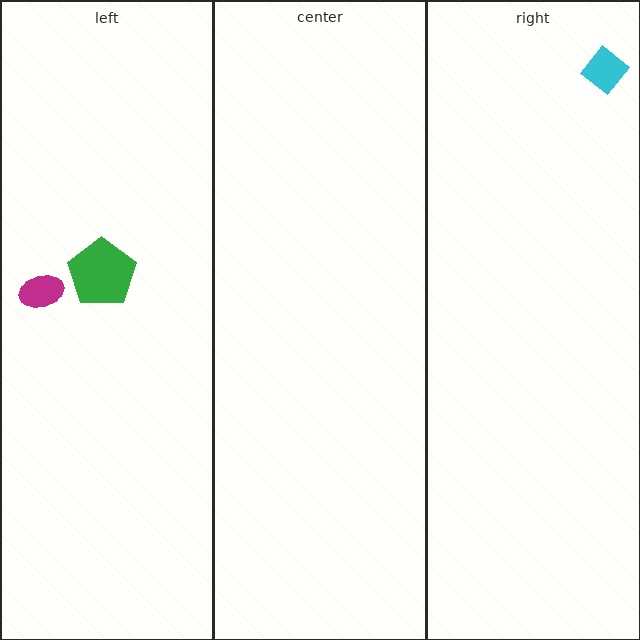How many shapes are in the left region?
2.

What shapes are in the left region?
The magenta ellipse, the green pentagon.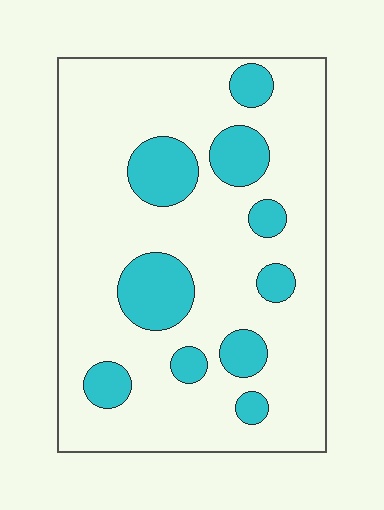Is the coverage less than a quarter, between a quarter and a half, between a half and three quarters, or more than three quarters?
Less than a quarter.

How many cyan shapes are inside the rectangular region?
10.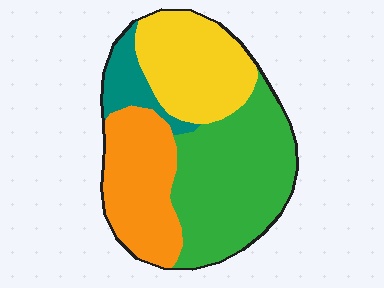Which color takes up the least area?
Teal, at roughly 10%.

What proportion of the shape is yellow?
Yellow covers around 25% of the shape.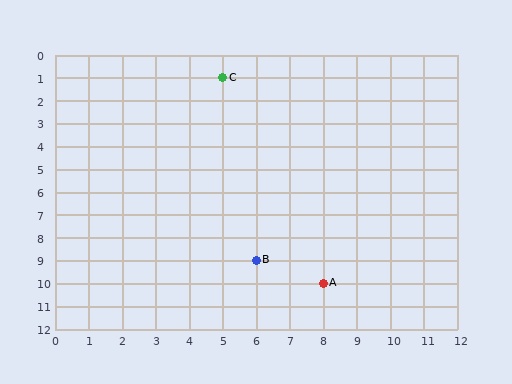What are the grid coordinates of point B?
Point B is at grid coordinates (6, 9).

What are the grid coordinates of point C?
Point C is at grid coordinates (5, 1).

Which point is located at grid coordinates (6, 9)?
Point B is at (6, 9).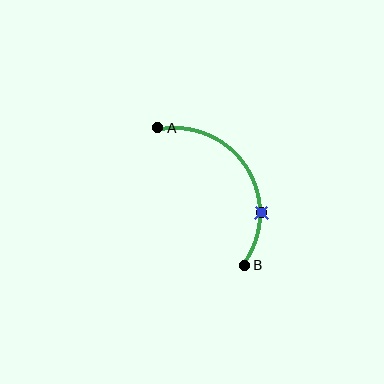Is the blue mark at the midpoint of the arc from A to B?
No. The blue mark lies on the arc but is closer to endpoint B. The arc midpoint would be at the point on the curve equidistant along the arc from both A and B.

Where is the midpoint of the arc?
The arc midpoint is the point on the curve farthest from the straight line joining A and B. It sits to the right of that line.